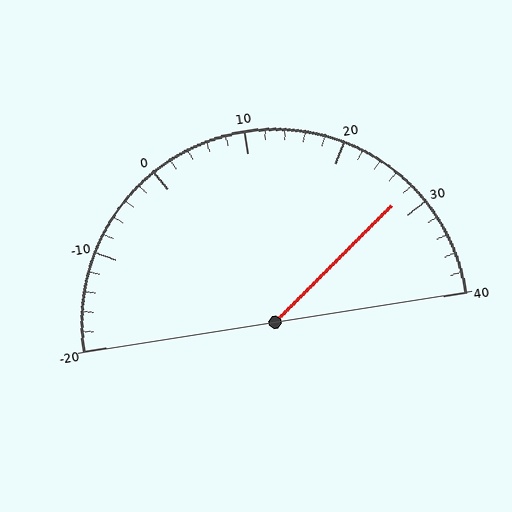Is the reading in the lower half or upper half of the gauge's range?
The reading is in the upper half of the range (-20 to 40).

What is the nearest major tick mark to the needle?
The nearest major tick mark is 30.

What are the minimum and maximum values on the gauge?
The gauge ranges from -20 to 40.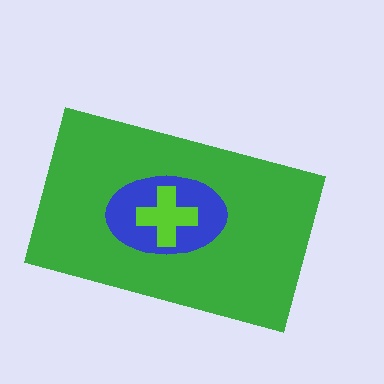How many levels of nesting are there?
3.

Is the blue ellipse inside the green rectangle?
Yes.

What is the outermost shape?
The green rectangle.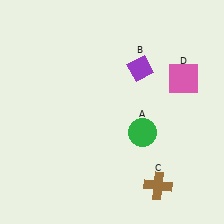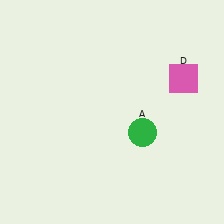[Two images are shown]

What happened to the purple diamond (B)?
The purple diamond (B) was removed in Image 2. It was in the top-right area of Image 1.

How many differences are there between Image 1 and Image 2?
There are 2 differences between the two images.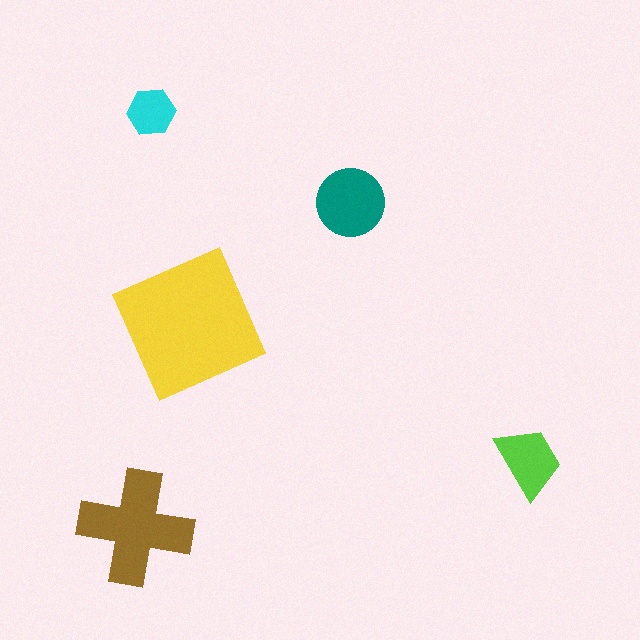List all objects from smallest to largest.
The cyan hexagon, the lime trapezoid, the teal circle, the brown cross, the yellow square.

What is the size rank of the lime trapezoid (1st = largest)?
4th.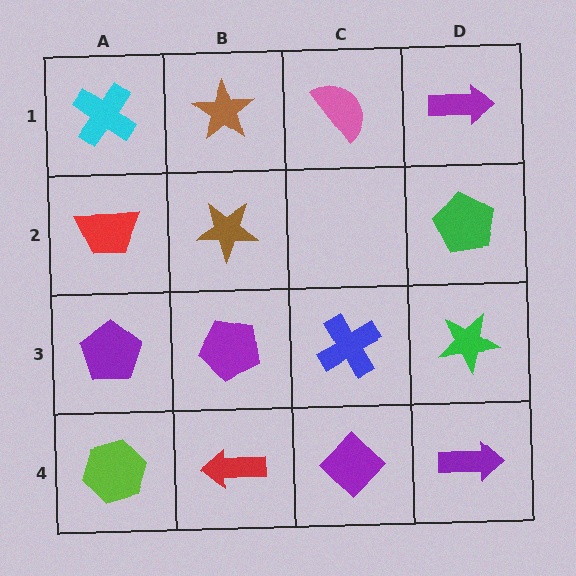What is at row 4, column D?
A purple arrow.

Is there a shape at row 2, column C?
No, that cell is empty.